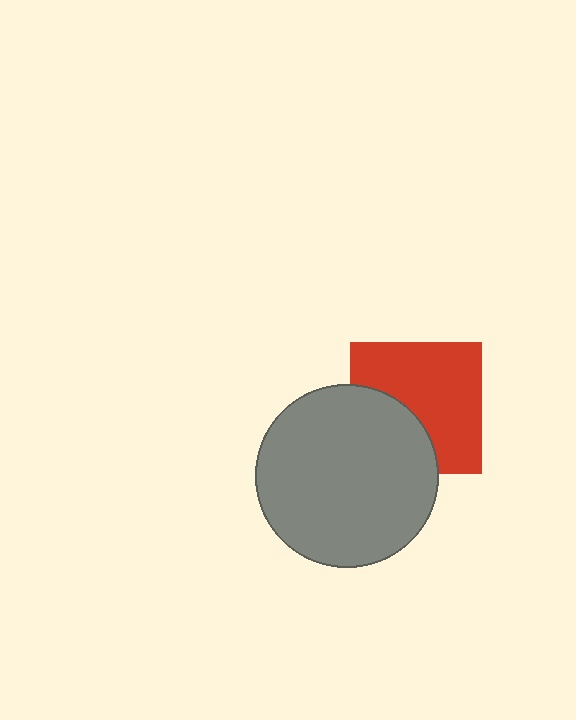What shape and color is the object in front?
The object in front is a gray circle.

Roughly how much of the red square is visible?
About half of it is visible (roughly 64%).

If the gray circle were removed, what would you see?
You would see the complete red square.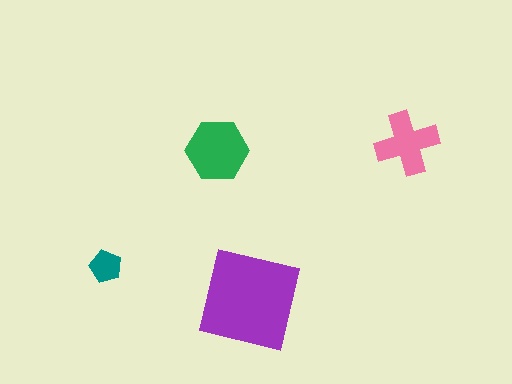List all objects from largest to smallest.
The purple square, the green hexagon, the pink cross, the teal pentagon.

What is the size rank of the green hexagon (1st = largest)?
2nd.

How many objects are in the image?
There are 4 objects in the image.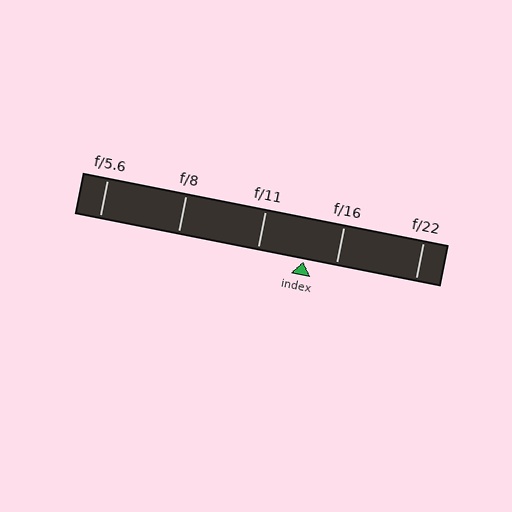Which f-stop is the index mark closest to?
The index mark is closest to f/16.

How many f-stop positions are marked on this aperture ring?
There are 5 f-stop positions marked.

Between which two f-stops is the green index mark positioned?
The index mark is between f/11 and f/16.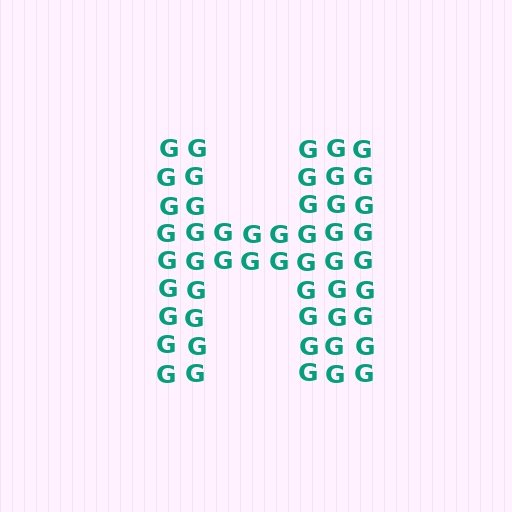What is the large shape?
The large shape is the letter H.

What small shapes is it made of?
It is made of small letter G's.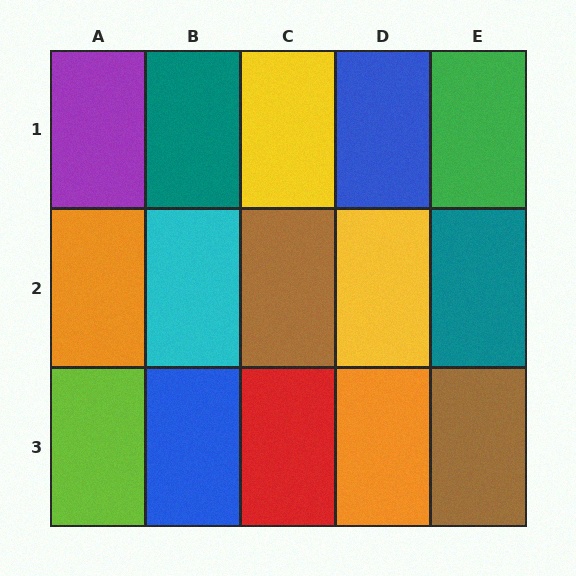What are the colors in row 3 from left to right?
Lime, blue, red, orange, brown.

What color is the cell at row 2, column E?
Teal.